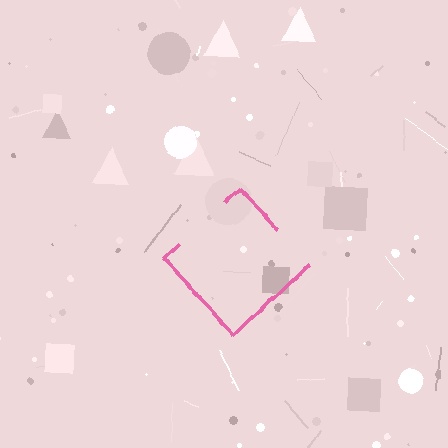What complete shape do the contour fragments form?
The contour fragments form a diamond.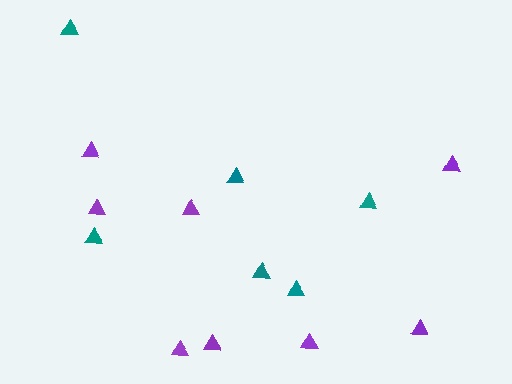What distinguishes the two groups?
There are 2 groups: one group of purple triangles (8) and one group of teal triangles (6).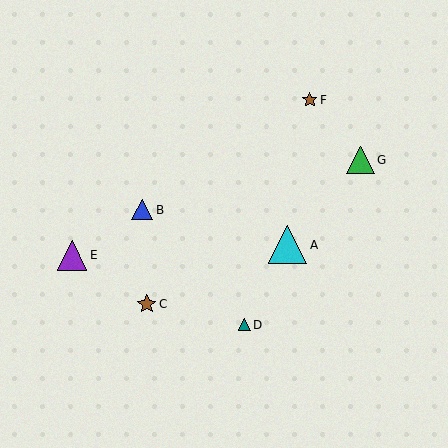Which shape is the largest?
The cyan triangle (labeled A) is the largest.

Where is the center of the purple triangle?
The center of the purple triangle is at (72, 255).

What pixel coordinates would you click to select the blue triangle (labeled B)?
Click at (142, 210) to select the blue triangle B.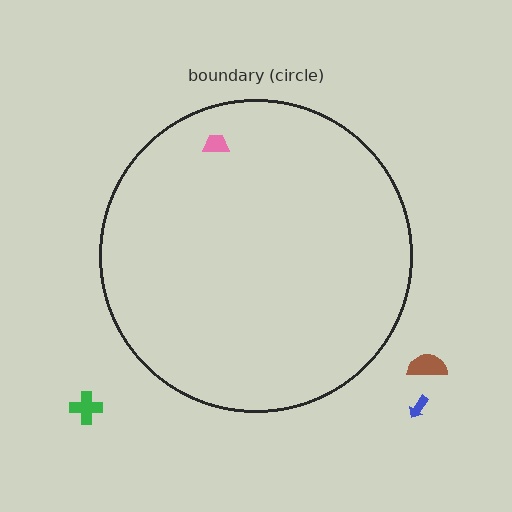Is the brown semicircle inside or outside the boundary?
Outside.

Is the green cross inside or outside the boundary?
Outside.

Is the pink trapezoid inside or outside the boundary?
Inside.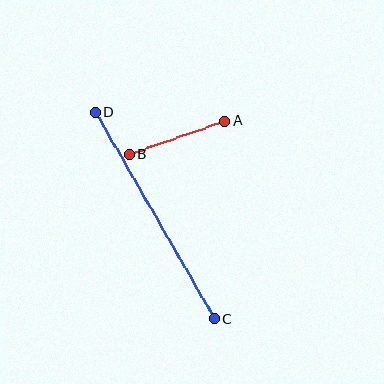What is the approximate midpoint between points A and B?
The midpoint is at approximately (177, 138) pixels.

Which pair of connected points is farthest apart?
Points C and D are farthest apart.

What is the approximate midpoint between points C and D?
The midpoint is at approximately (155, 216) pixels.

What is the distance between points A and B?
The distance is approximately 101 pixels.